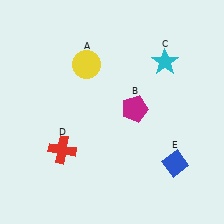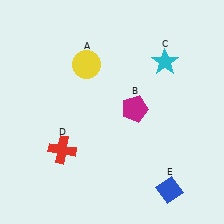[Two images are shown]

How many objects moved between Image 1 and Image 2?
1 object moved between the two images.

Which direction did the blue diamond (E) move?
The blue diamond (E) moved down.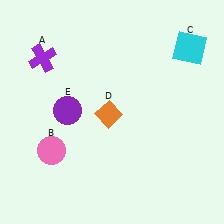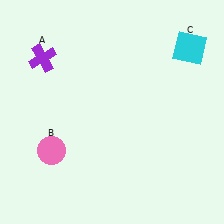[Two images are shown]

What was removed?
The orange diamond (D), the purple circle (E) were removed in Image 2.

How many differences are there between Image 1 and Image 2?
There are 2 differences between the two images.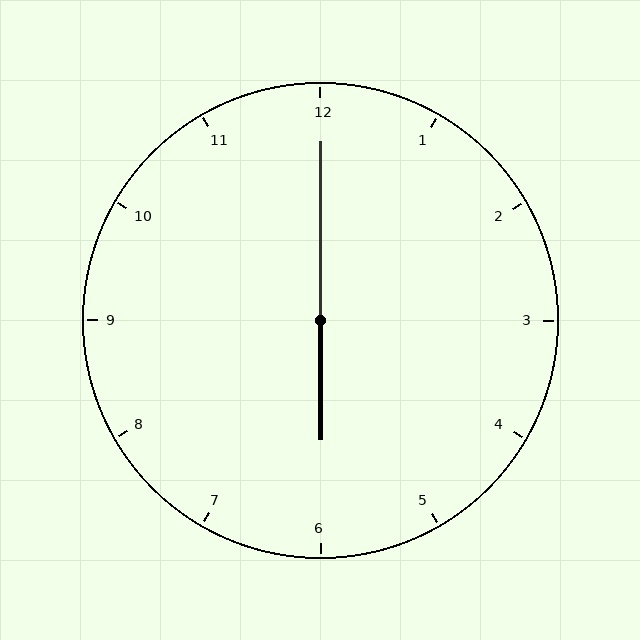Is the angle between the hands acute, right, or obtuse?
It is obtuse.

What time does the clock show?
6:00.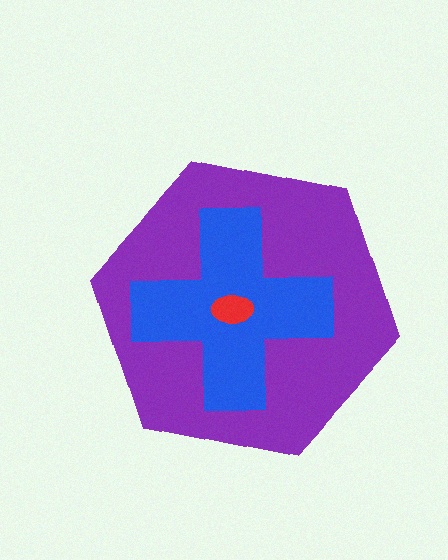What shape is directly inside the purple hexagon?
The blue cross.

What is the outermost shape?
The purple hexagon.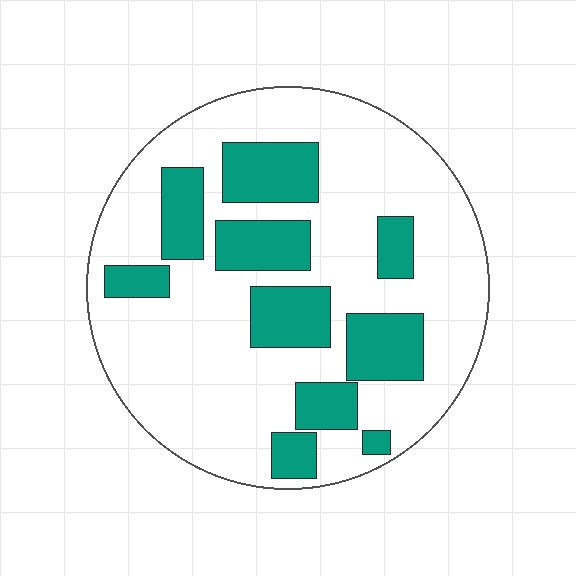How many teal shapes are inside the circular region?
10.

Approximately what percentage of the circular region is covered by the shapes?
Approximately 30%.